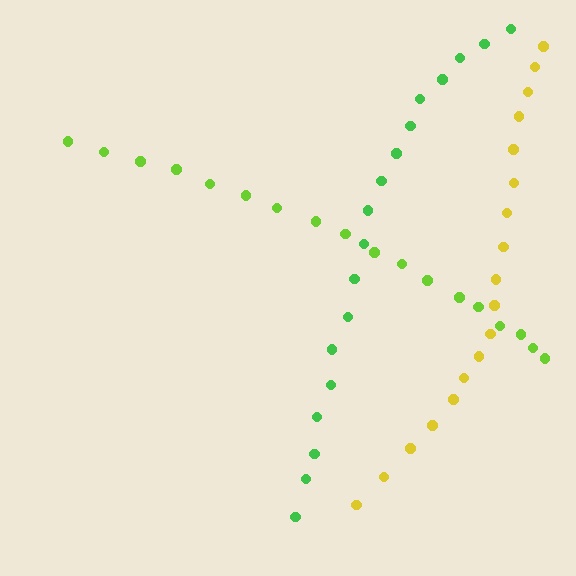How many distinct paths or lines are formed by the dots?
There are 3 distinct paths.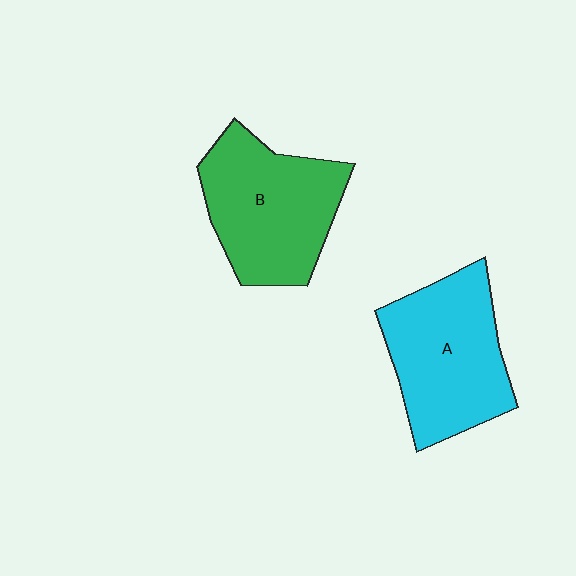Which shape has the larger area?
Shape A (cyan).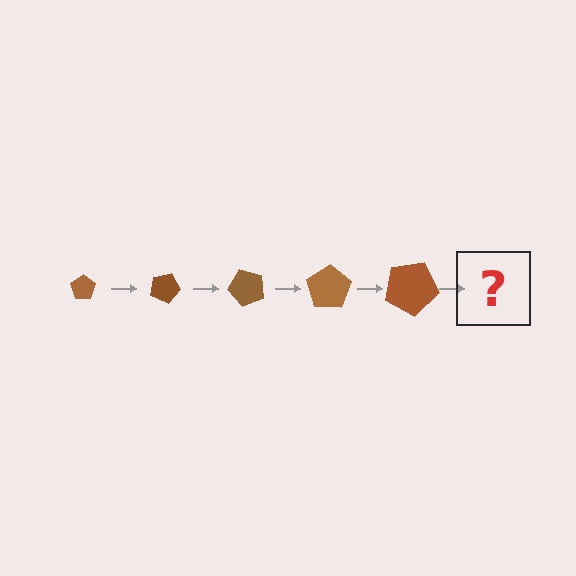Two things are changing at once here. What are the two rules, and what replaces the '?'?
The two rules are that the pentagon grows larger each step and it rotates 25 degrees each step. The '?' should be a pentagon, larger than the previous one and rotated 125 degrees from the start.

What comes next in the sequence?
The next element should be a pentagon, larger than the previous one and rotated 125 degrees from the start.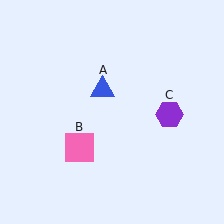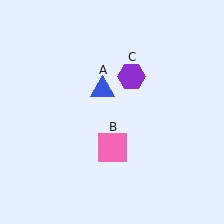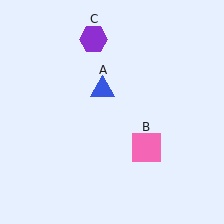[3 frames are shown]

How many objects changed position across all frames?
2 objects changed position: pink square (object B), purple hexagon (object C).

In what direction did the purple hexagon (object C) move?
The purple hexagon (object C) moved up and to the left.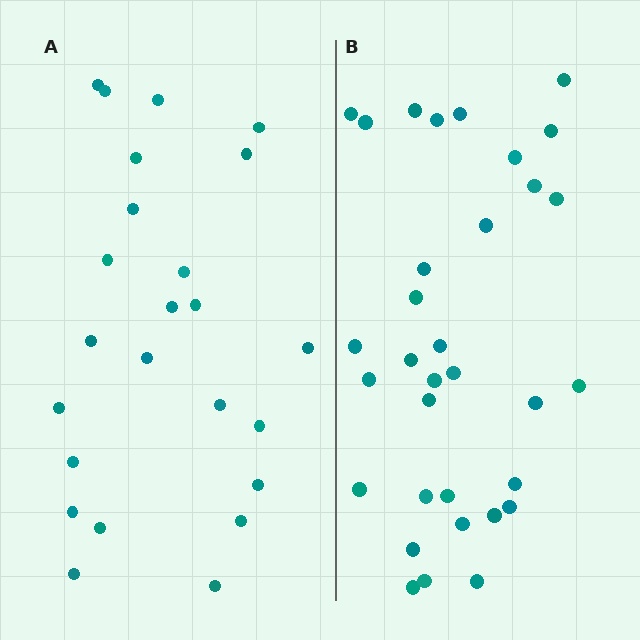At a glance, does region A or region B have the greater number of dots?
Region B (the right region) has more dots.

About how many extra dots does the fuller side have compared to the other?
Region B has roughly 8 or so more dots than region A.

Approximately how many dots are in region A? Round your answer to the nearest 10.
About 20 dots. (The exact count is 24, which rounds to 20.)